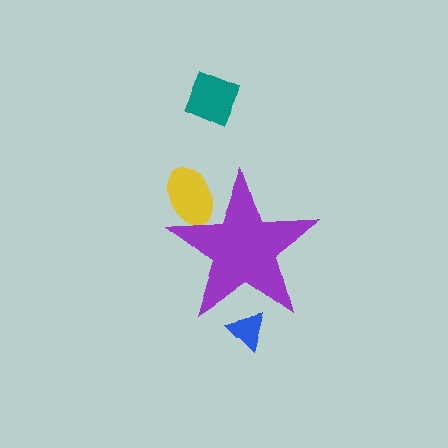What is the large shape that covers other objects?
A purple star.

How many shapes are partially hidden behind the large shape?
2 shapes are partially hidden.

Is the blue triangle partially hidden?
Yes, the blue triangle is partially hidden behind the purple star.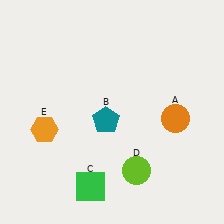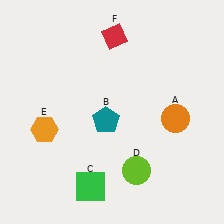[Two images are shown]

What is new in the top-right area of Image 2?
A red diamond (F) was added in the top-right area of Image 2.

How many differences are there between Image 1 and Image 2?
There is 1 difference between the two images.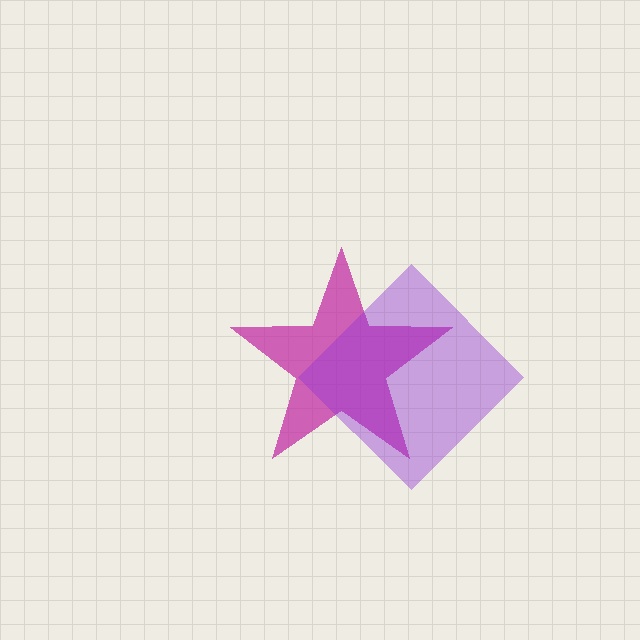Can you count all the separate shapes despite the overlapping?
Yes, there are 2 separate shapes.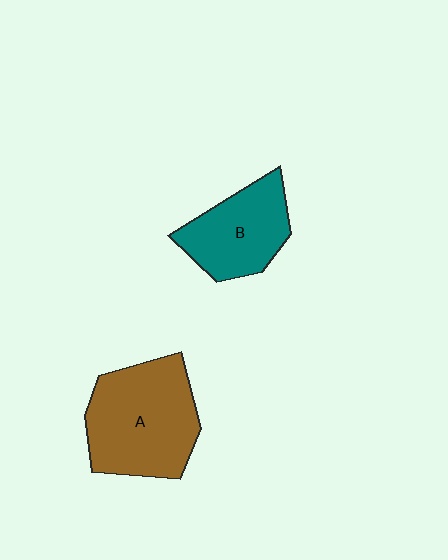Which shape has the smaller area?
Shape B (teal).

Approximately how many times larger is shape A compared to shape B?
Approximately 1.4 times.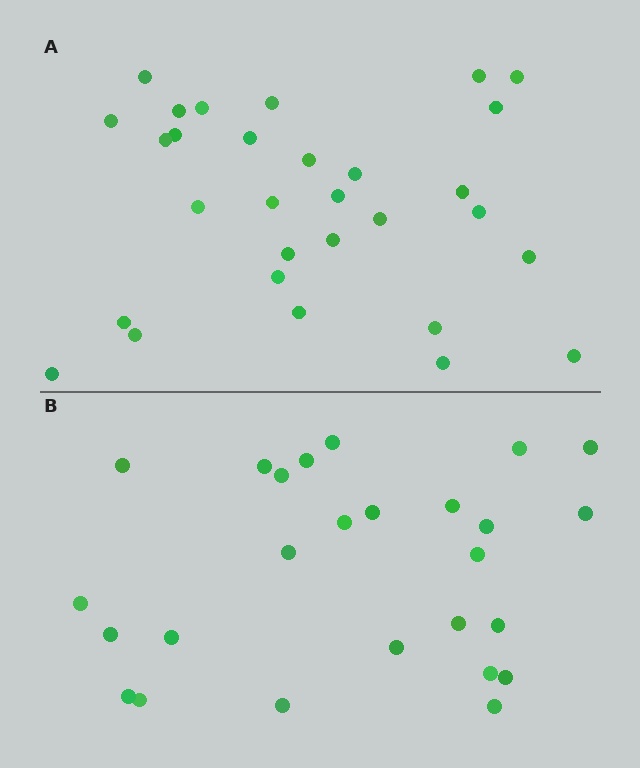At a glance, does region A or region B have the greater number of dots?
Region A (the top region) has more dots.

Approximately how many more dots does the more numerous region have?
Region A has about 4 more dots than region B.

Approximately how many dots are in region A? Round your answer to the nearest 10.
About 30 dots.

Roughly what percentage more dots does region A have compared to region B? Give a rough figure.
About 15% more.